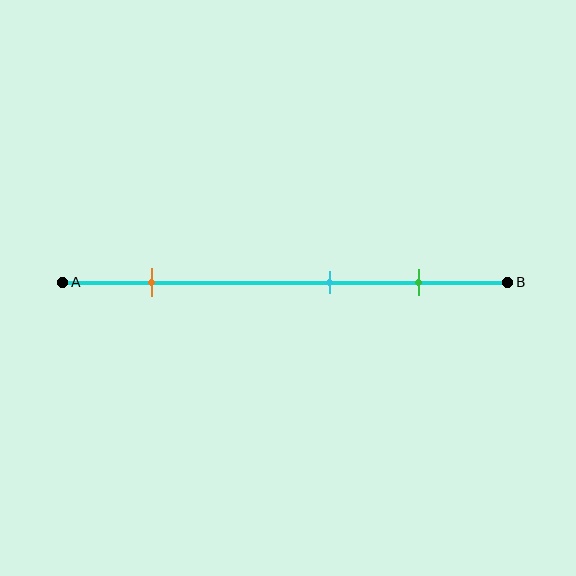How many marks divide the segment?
There are 3 marks dividing the segment.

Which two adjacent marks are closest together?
The cyan and green marks are the closest adjacent pair.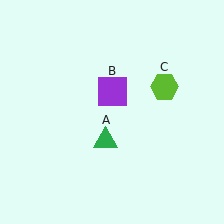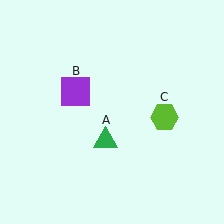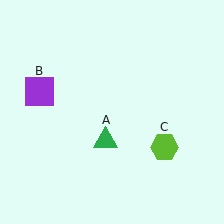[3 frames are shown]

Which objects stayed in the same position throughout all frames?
Green triangle (object A) remained stationary.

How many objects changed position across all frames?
2 objects changed position: purple square (object B), lime hexagon (object C).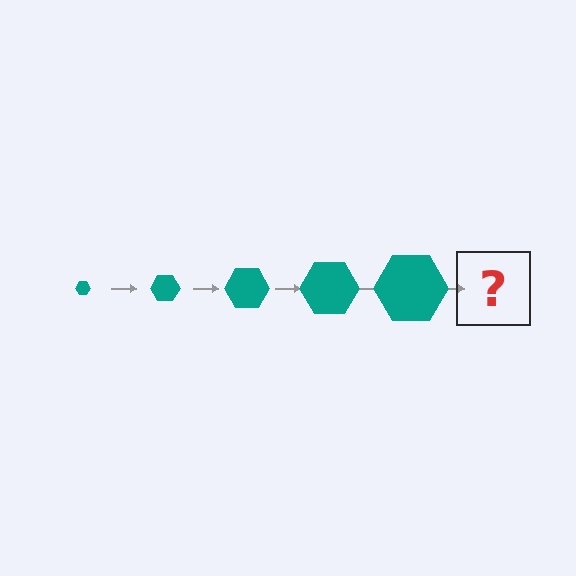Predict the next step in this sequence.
The next step is a teal hexagon, larger than the previous one.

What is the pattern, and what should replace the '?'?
The pattern is that the hexagon gets progressively larger each step. The '?' should be a teal hexagon, larger than the previous one.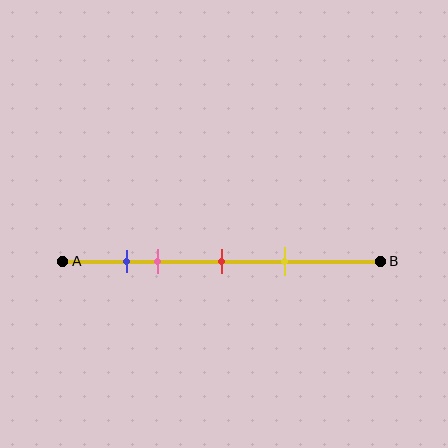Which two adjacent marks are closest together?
The blue and pink marks are the closest adjacent pair.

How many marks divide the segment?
There are 4 marks dividing the segment.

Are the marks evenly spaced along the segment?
No, the marks are not evenly spaced.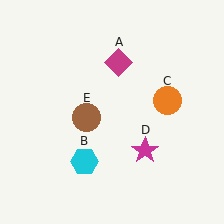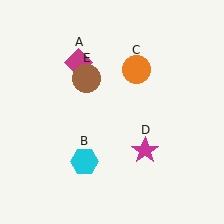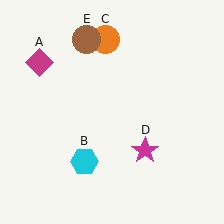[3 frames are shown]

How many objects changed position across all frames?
3 objects changed position: magenta diamond (object A), orange circle (object C), brown circle (object E).